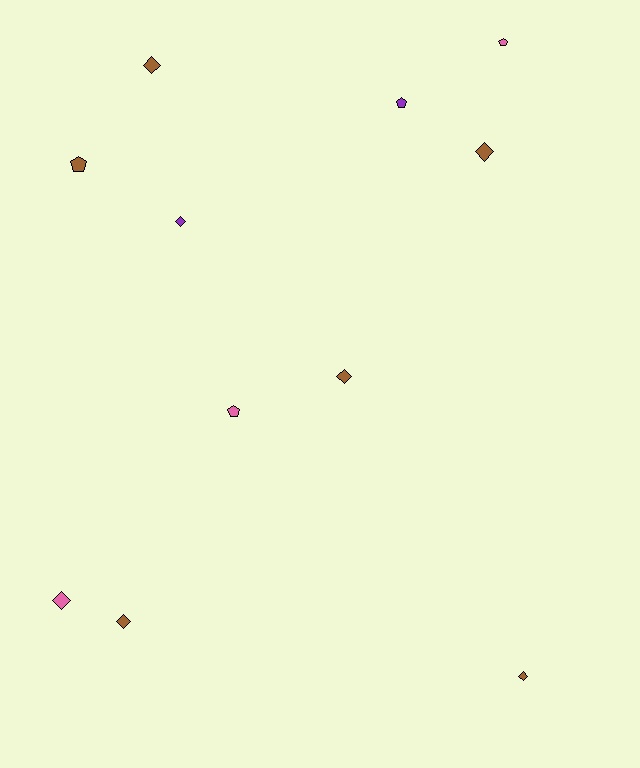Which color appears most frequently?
Brown, with 6 objects.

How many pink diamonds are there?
There is 1 pink diamond.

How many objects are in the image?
There are 11 objects.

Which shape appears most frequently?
Diamond, with 7 objects.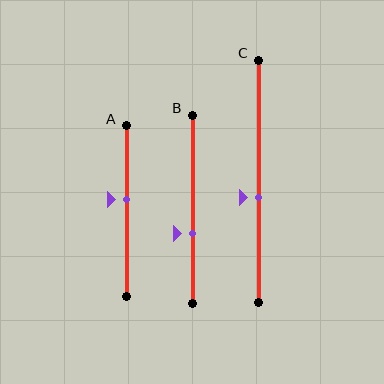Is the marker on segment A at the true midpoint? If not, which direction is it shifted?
No, the marker on segment A is shifted upward by about 7% of the segment length.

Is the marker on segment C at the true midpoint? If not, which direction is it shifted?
No, the marker on segment C is shifted downward by about 7% of the segment length.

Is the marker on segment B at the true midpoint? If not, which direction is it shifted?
No, the marker on segment B is shifted downward by about 13% of the segment length.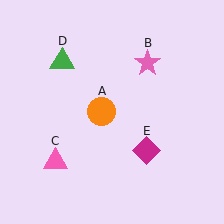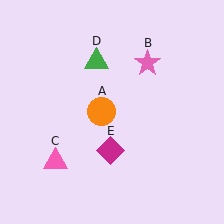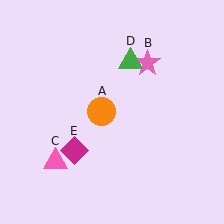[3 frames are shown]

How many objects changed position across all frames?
2 objects changed position: green triangle (object D), magenta diamond (object E).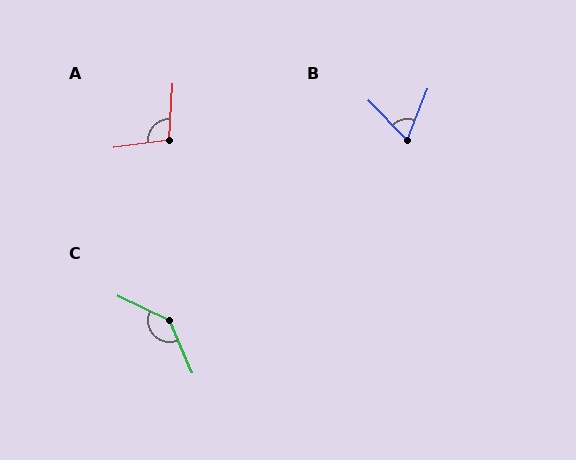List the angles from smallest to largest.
B (66°), A (100°), C (138°).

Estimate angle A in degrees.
Approximately 100 degrees.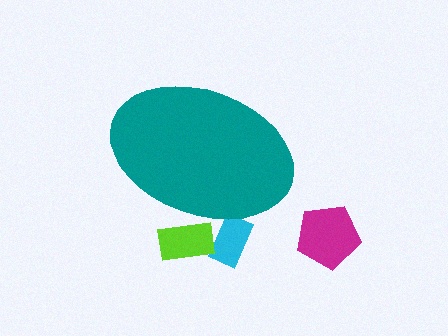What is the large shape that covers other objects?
A teal ellipse.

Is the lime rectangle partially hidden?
Yes, the lime rectangle is partially hidden behind the teal ellipse.